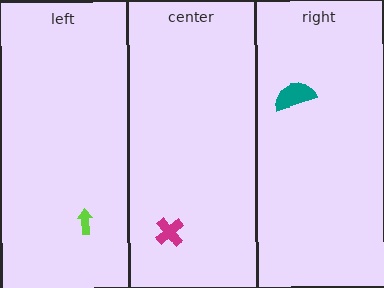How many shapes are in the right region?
1.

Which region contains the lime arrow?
The left region.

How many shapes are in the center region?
1.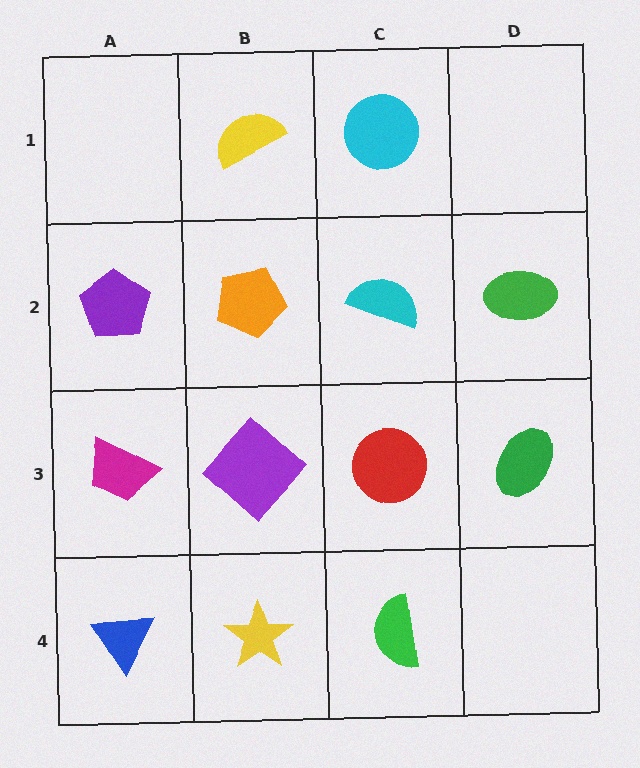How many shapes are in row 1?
2 shapes.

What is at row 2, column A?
A purple pentagon.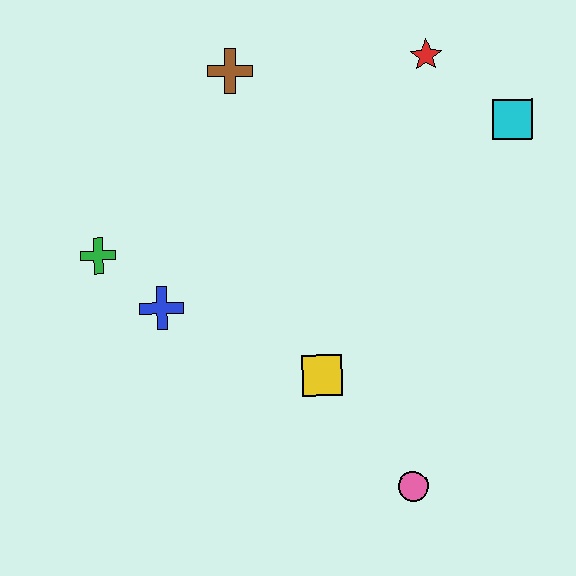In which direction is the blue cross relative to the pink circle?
The blue cross is to the left of the pink circle.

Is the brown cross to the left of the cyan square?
Yes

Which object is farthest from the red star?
The pink circle is farthest from the red star.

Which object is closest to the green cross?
The blue cross is closest to the green cross.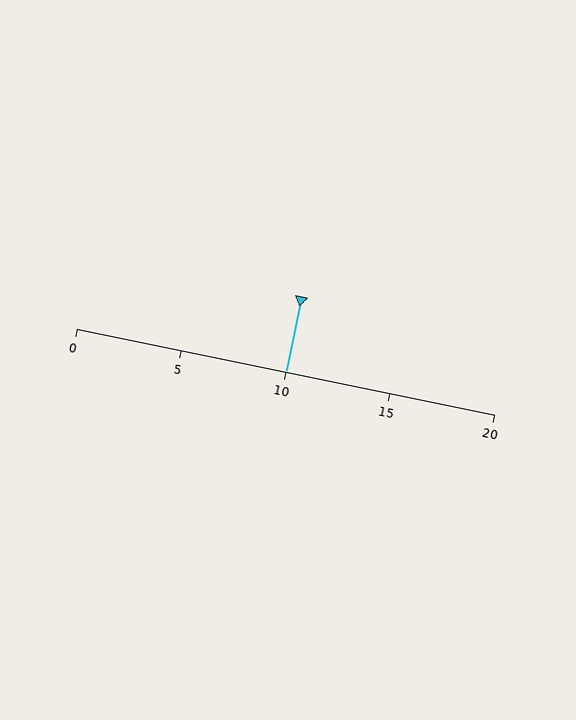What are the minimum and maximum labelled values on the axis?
The axis runs from 0 to 20.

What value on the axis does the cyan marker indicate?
The marker indicates approximately 10.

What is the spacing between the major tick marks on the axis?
The major ticks are spaced 5 apart.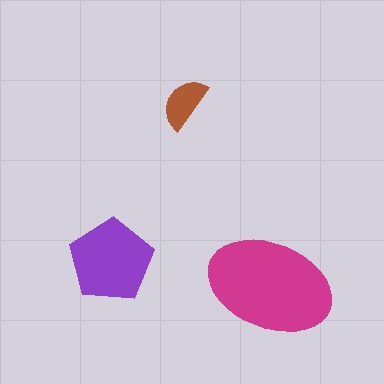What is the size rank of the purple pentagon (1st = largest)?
2nd.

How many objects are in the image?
There are 3 objects in the image.